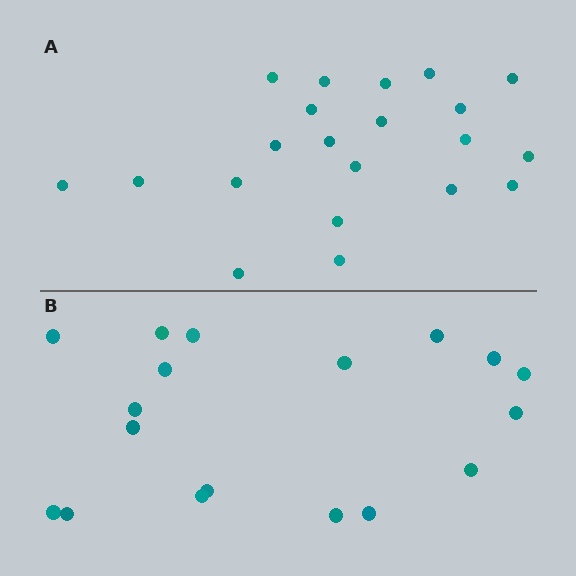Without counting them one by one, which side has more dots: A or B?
Region A (the top region) has more dots.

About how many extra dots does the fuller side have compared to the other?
Region A has just a few more — roughly 2 or 3 more dots than region B.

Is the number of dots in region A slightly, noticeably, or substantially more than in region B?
Region A has only slightly more — the two regions are fairly close. The ratio is roughly 1.2 to 1.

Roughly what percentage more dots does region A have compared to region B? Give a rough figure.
About 15% more.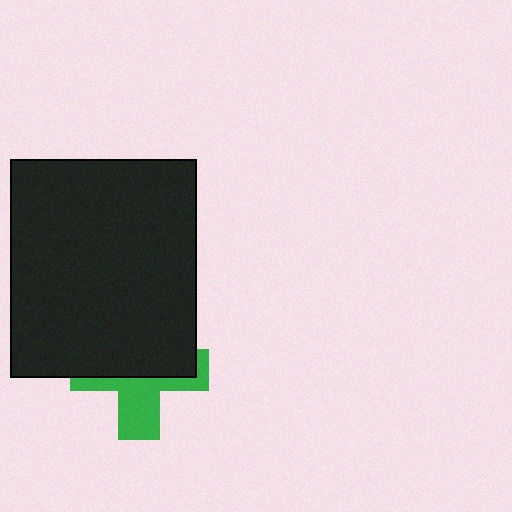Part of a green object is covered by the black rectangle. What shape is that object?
It is a cross.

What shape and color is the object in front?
The object in front is a black rectangle.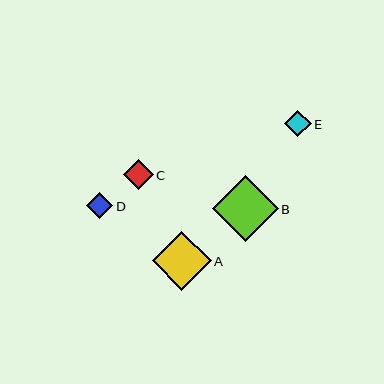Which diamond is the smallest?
Diamond D is the smallest with a size of approximately 26 pixels.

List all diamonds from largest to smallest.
From largest to smallest: B, A, C, E, D.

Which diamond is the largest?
Diamond B is the largest with a size of approximately 65 pixels.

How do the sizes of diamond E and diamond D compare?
Diamond E and diamond D are approximately the same size.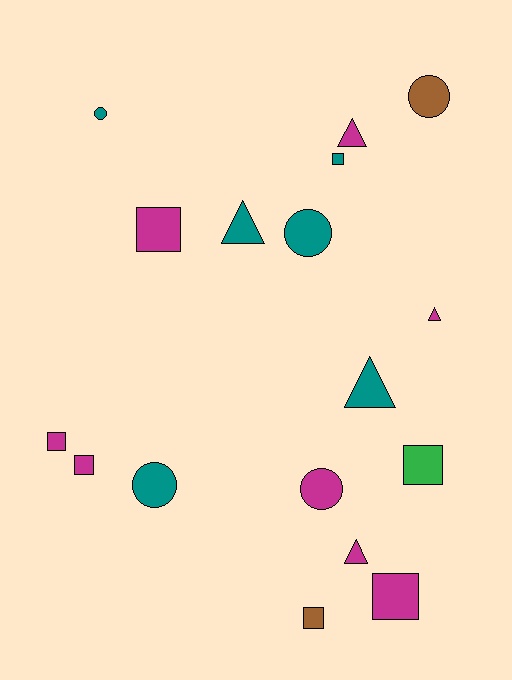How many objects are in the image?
There are 17 objects.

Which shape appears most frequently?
Square, with 7 objects.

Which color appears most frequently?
Magenta, with 8 objects.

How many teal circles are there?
There are 3 teal circles.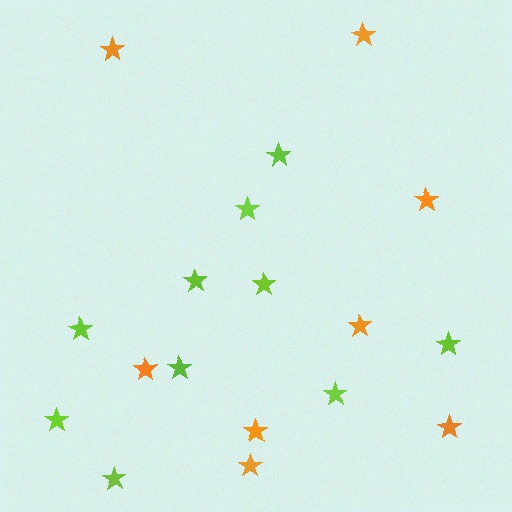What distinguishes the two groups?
There are 2 groups: one group of lime stars (10) and one group of orange stars (8).